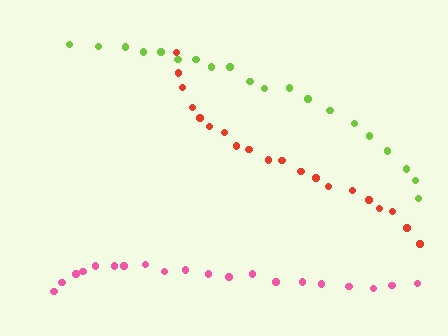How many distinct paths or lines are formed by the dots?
There are 3 distinct paths.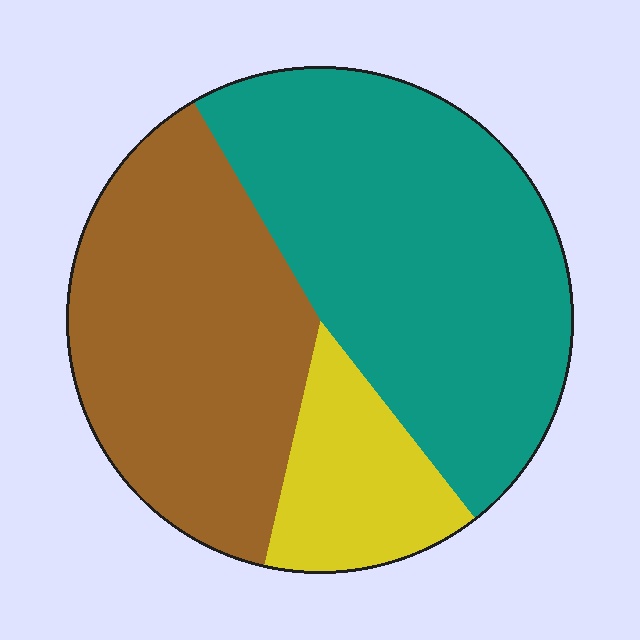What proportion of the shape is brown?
Brown covers 38% of the shape.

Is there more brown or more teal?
Teal.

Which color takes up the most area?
Teal, at roughly 50%.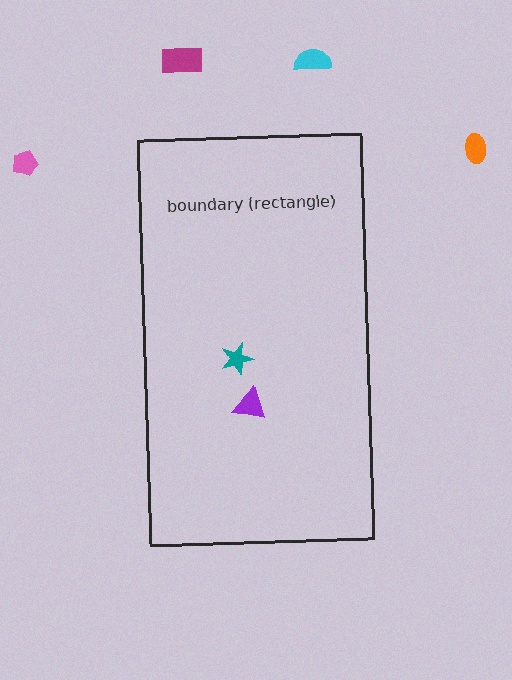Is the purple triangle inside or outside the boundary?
Inside.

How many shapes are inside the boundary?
2 inside, 4 outside.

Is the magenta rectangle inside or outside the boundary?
Outside.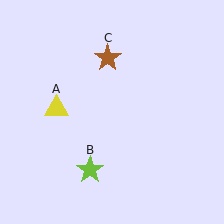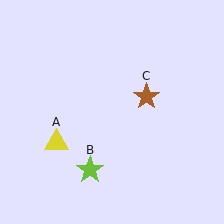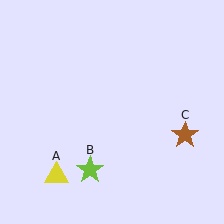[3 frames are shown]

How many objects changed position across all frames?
2 objects changed position: yellow triangle (object A), brown star (object C).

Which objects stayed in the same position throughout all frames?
Lime star (object B) remained stationary.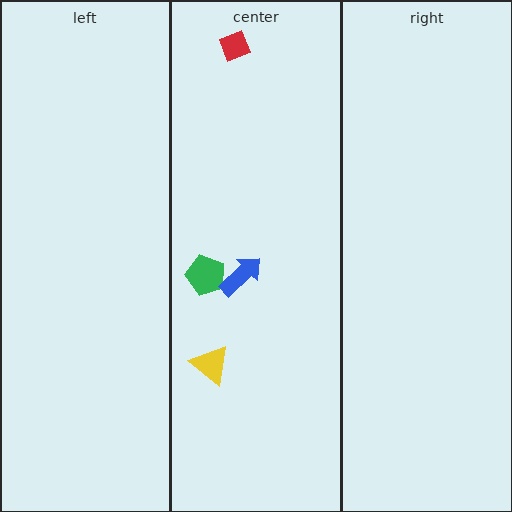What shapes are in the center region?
The green pentagon, the yellow triangle, the blue arrow, the red diamond.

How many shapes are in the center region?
4.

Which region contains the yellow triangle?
The center region.